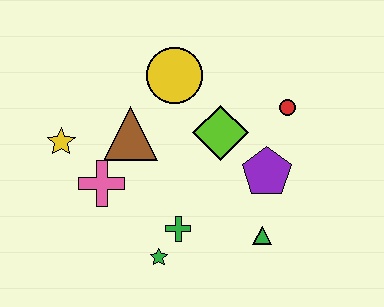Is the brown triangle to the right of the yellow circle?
No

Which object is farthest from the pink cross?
The red circle is farthest from the pink cross.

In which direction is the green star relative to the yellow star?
The green star is below the yellow star.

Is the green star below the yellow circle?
Yes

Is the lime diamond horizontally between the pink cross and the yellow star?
No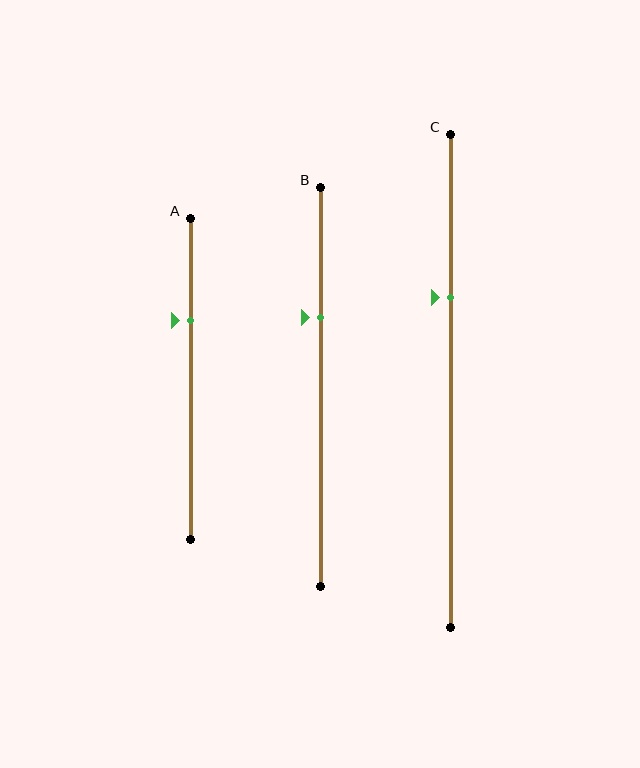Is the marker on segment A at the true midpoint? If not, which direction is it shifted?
No, the marker on segment A is shifted upward by about 18% of the segment length.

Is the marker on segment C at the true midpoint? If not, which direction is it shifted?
No, the marker on segment C is shifted upward by about 17% of the segment length.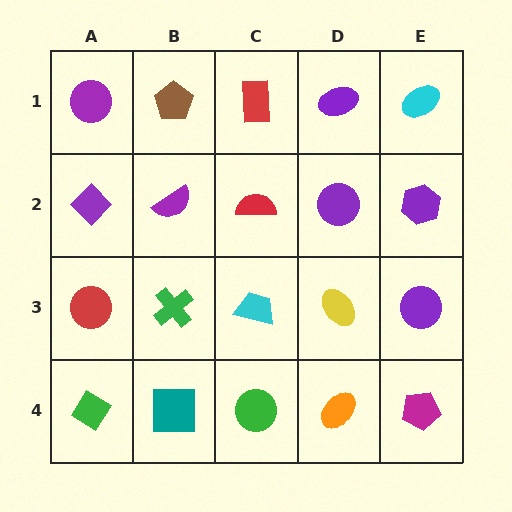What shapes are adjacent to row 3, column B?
A purple semicircle (row 2, column B), a teal square (row 4, column B), a red circle (row 3, column A), a cyan trapezoid (row 3, column C).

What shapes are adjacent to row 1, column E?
A purple hexagon (row 2, column E), a purple ellipse (row 1, column D).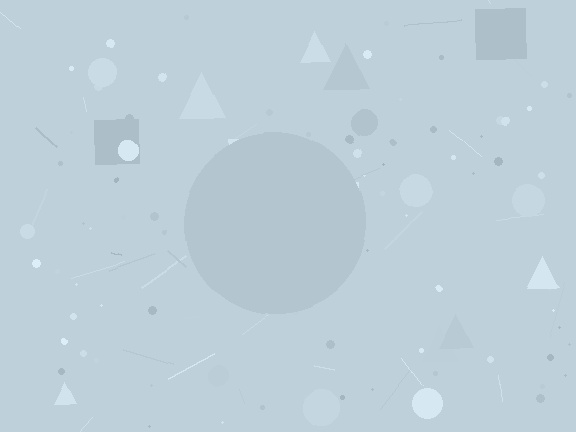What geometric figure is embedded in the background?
A circle is embedded in the background.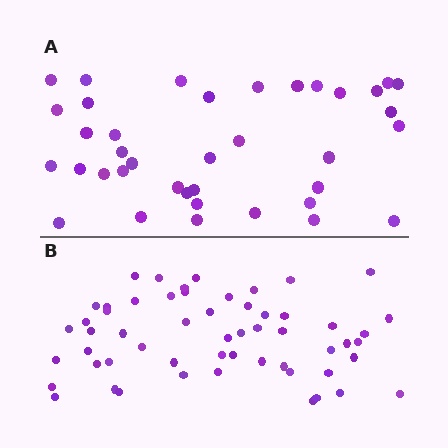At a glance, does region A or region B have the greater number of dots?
Region B (the bottom region) has more dots.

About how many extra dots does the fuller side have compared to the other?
Region B has approximately 20 more dots than region A.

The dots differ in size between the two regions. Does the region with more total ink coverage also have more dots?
No. Region A has more total ink coverage because its dots are larger, but region B actually contains more individual dots. Total area can be misleading — the number of items is what matters here.